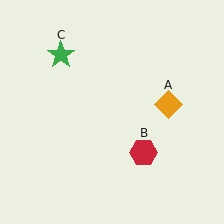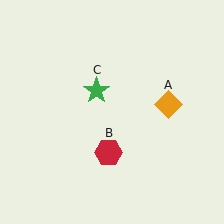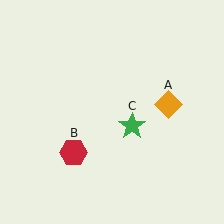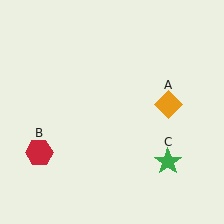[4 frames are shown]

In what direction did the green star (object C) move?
The green star (object C) moved down and to the right.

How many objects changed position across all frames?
2 objects changed position: red hexagon (object B), green star (object C).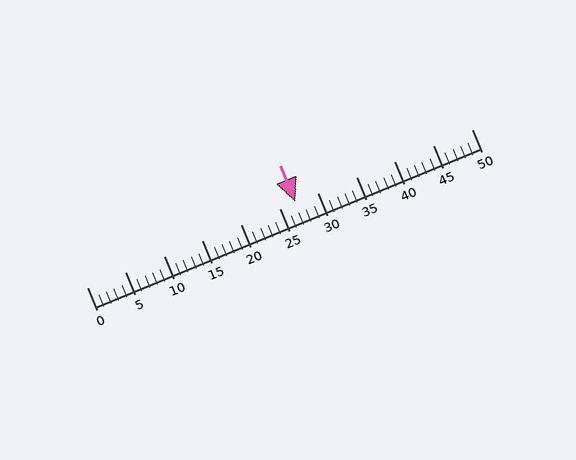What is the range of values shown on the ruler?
The ruler shows values from 0 to 50.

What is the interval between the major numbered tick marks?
The major tick marks are spaced 5 units apart.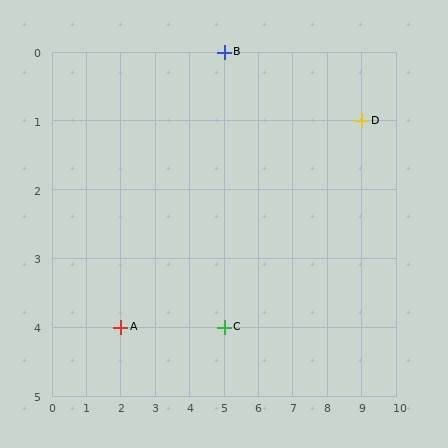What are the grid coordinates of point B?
Point B is at grid coordinates (5, 0).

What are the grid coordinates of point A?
Point A is at grid coordinates (2, 4).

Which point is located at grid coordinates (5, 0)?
Point B is at (5, 0).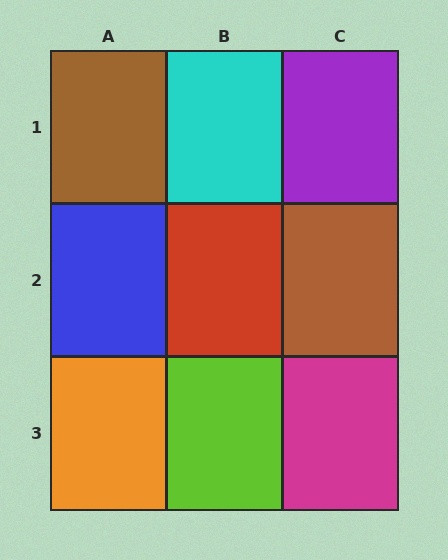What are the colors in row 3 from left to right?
Orange, lime, magenta.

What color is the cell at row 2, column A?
Blue.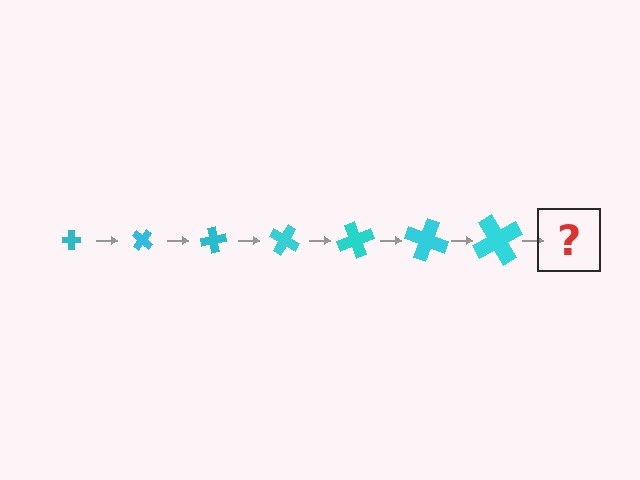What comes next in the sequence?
The next element should be a cross, larger than the previous one and rotated 280 degrees from the start.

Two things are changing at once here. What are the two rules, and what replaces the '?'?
The two rules are that the cross grows larger each step and it rotates 40 degrees each step. The '?' should be a cross, larger than the previous one and rotated 280 degrees from the start.